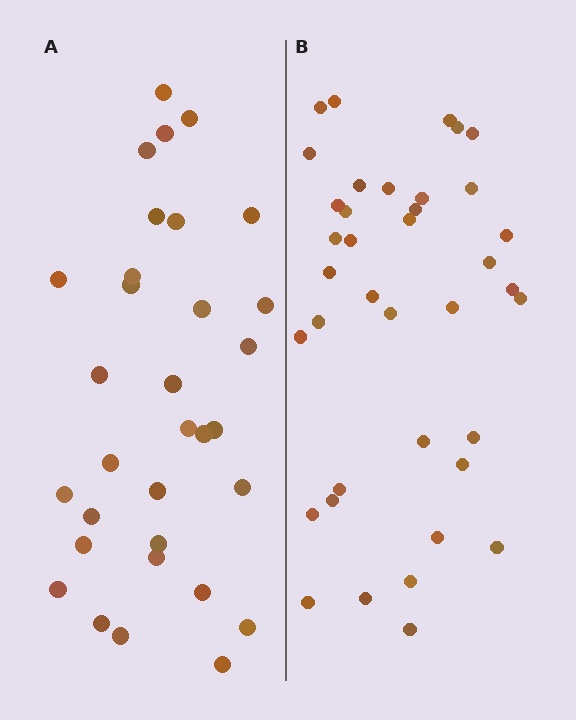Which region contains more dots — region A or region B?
Region B (the right region) has more dots.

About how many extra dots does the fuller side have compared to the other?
Region B has about 6 more dots than region A.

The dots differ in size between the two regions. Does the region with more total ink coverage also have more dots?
No. Region A has more total ink coverage because its dots are larger, but region B actually contains more individual dots. Total area can be misleading — the number of items is what matters here.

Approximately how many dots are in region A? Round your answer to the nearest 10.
About 30 dots. (The exact count is 32, which rounds to 30.)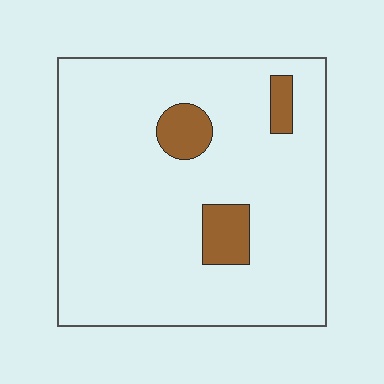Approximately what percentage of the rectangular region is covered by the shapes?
Approximately 10%.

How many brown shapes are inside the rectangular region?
3.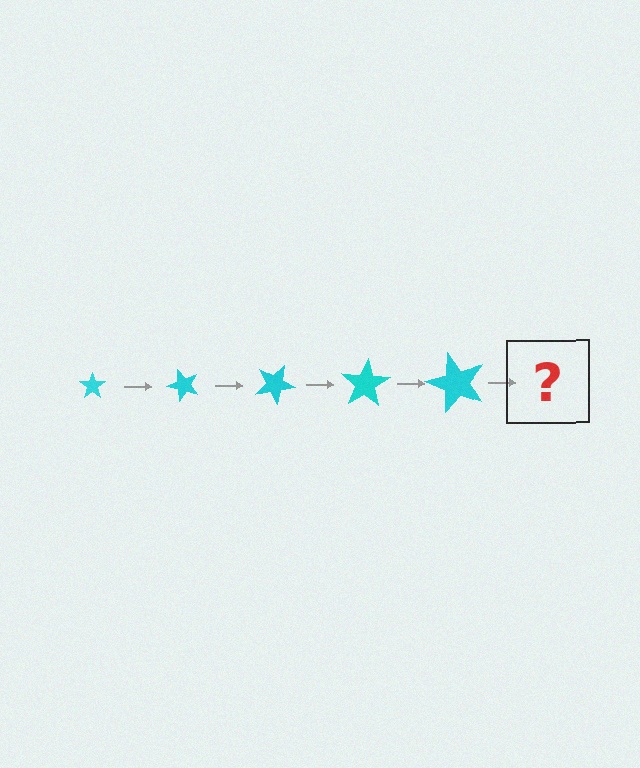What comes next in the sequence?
The next element should be a star, larger than the previous one and rotated 250 degrees from the start.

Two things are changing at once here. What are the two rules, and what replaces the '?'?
The two rules are that the star grows larger each step and it rotates 50 degrees each step. The '?' should be a star, larger than the previous one and rotated 250 degrees from the start.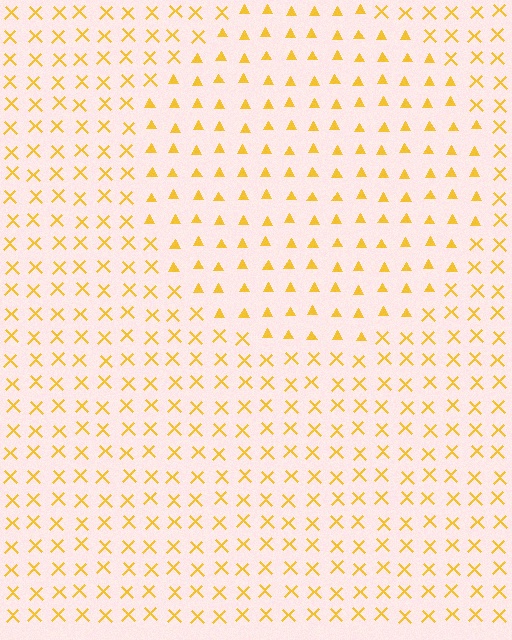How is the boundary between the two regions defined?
The boundary is defined by a change in element shape: triangles inside vs. X marks outside. All elements share the same color and spacing.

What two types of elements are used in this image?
The image uses triangles inside the circle region and X marks outside it.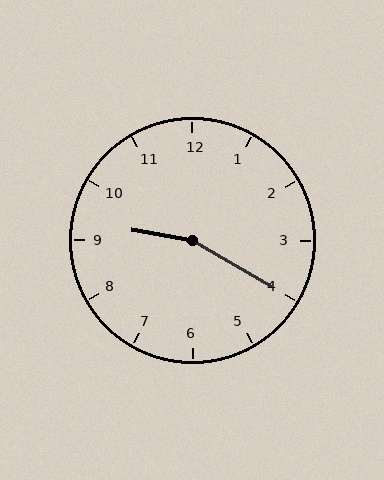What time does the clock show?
9:20.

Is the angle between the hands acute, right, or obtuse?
It is obtuse.